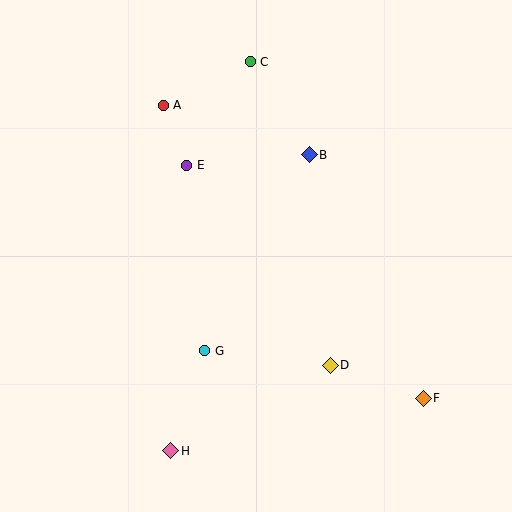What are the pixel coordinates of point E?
Point E is at (187, 165).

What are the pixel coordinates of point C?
Point C is at (250, 62).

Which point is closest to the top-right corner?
Point B is closest to the top-right corner.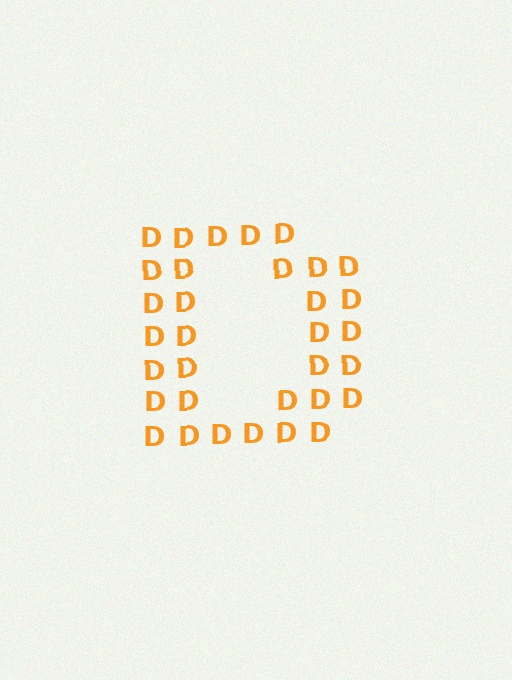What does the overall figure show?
The overall figure shows the letter D.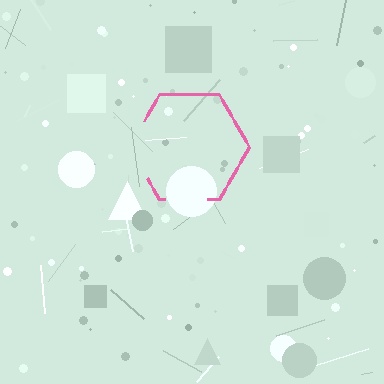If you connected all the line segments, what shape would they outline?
They would outline a hexagon.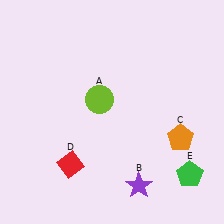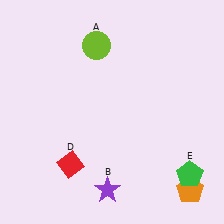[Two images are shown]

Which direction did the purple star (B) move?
The purple star (B) moved left.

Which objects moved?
The objects that moved are: the lime circle (A), the purple star (B), the orange pentagon (C).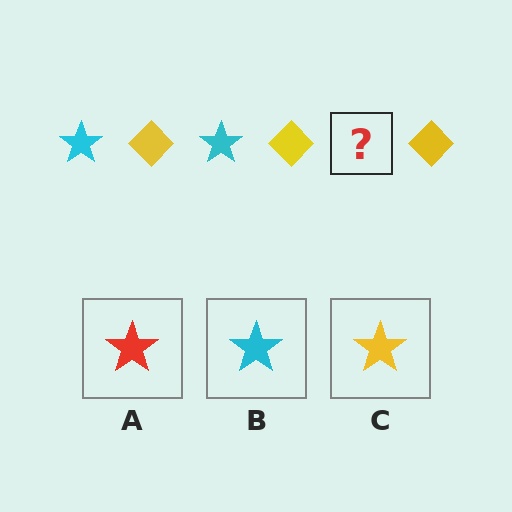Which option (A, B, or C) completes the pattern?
B.